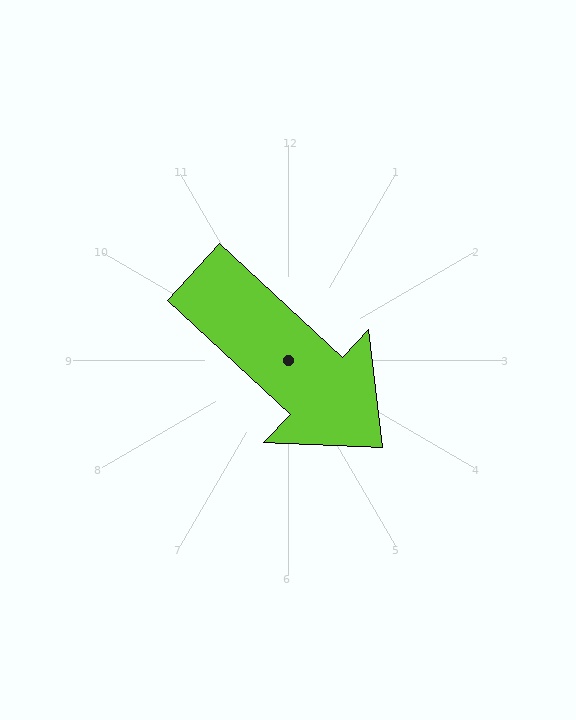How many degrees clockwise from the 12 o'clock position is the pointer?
Approximately 133 degrees.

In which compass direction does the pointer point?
Southeast.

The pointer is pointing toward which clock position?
Roughly 4 o'clock.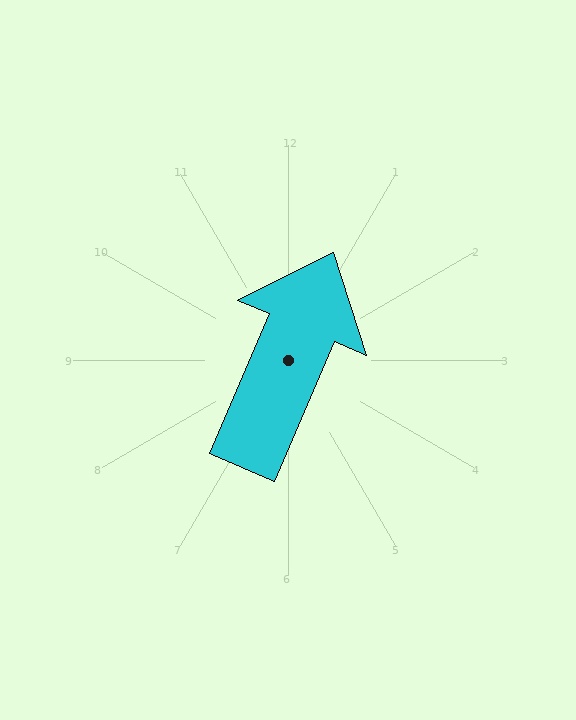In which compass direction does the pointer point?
Northeast.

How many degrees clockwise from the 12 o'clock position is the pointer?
Approximately 23 degrees.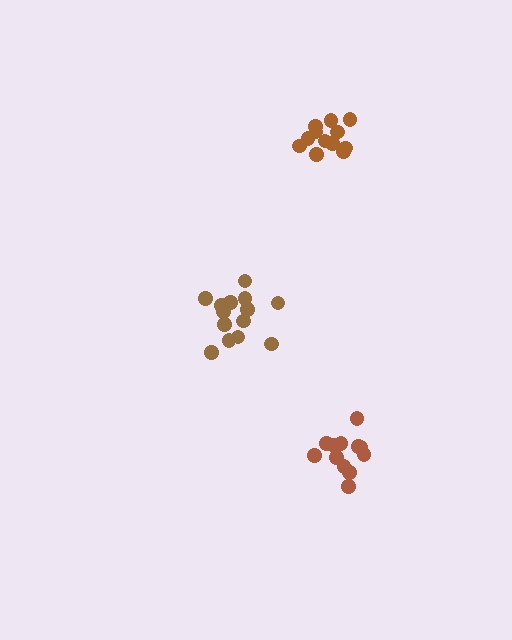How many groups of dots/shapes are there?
There are 3 groups.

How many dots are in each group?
Group 1: 12 dots, Group 2: 12 dots, Group 3: 14 dots (38 total).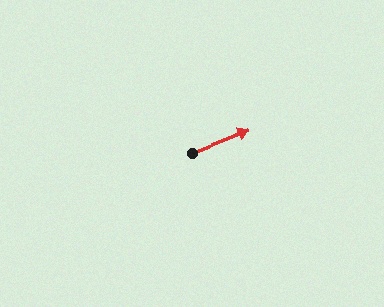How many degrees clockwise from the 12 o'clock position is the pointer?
Approximately 68 degrees.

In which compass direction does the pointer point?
East.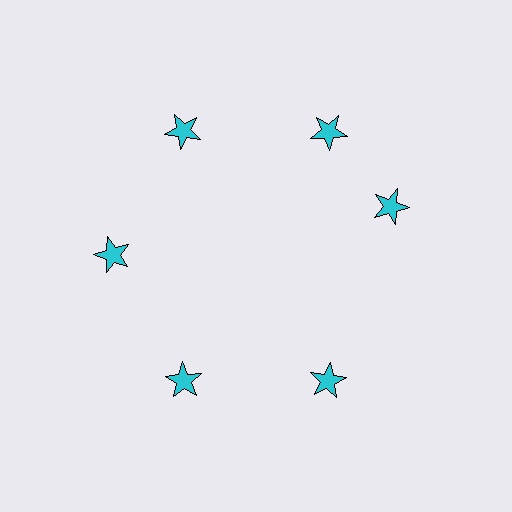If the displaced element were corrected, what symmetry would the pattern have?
It would have 6-fold rotational symmetry — the pattern would map onto itself every 60 degrees.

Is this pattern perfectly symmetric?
No. The 6 cyan stars are arranged in a ring, but one element near the 3 o'clock position is rotated out of alignment along the ring, breaking the 6-fold rotational symmetry.